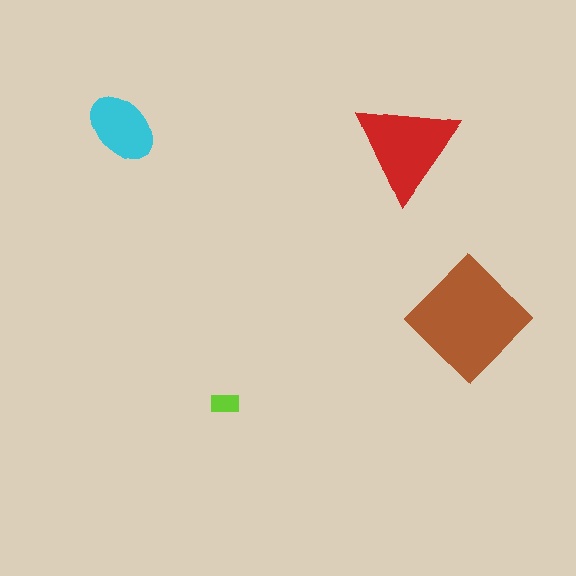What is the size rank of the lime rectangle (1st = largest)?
4th.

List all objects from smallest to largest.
The lime rectangle, the cyan ellipse, the red triangle, the brown diamond.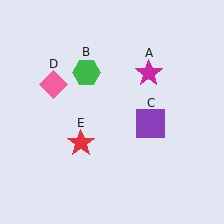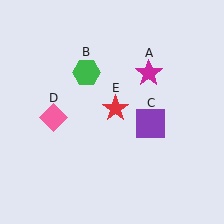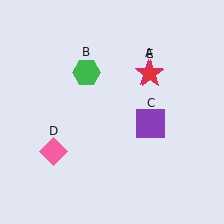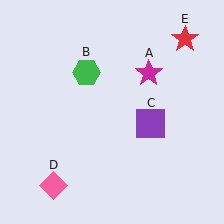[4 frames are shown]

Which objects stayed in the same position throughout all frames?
Magenta star (object A) and green hexagon (object B) and purple square (object C) remained stationary.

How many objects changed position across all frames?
2 objects changed position: pink diamond (object D), red star (object E).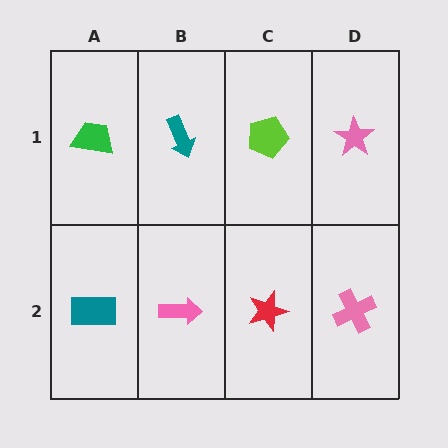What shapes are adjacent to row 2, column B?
A teal arrow (row 1, column B), a teal rectangle (row 2, column A), a red star (row 2, column C).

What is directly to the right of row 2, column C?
A pink cross.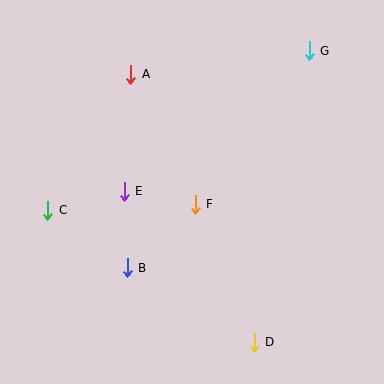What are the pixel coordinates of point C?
Point C is at (48, 210).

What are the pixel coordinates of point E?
Point E is at (124, 191).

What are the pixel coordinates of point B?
Point B is at (127, 268).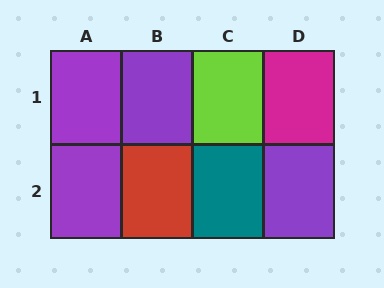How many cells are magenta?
1 cell is magenta.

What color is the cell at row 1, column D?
Magenta.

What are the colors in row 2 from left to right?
Purple, red, teal, purple.